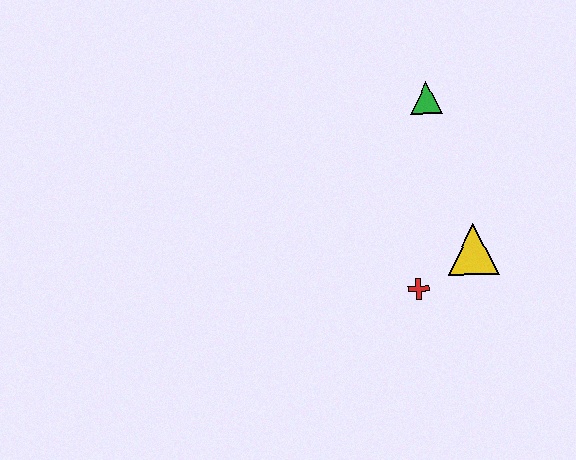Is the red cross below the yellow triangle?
Yes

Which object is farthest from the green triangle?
The red cross is farthest from the green triangle.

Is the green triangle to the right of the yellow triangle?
No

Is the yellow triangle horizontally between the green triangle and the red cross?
No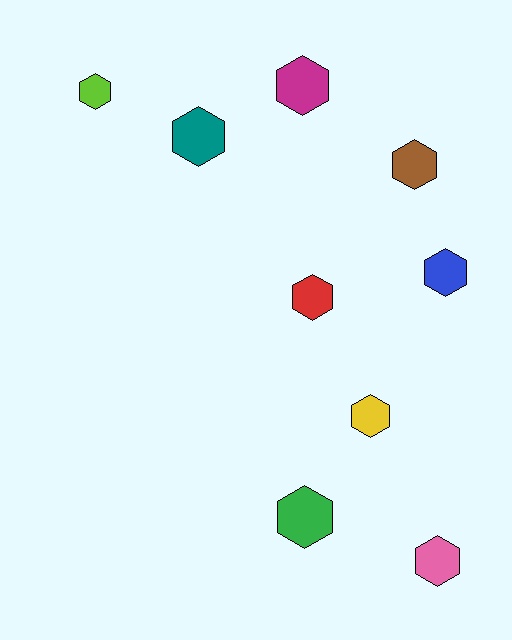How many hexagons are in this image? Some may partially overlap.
There are 9 hexagons.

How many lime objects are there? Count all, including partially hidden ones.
There is 1 lime object.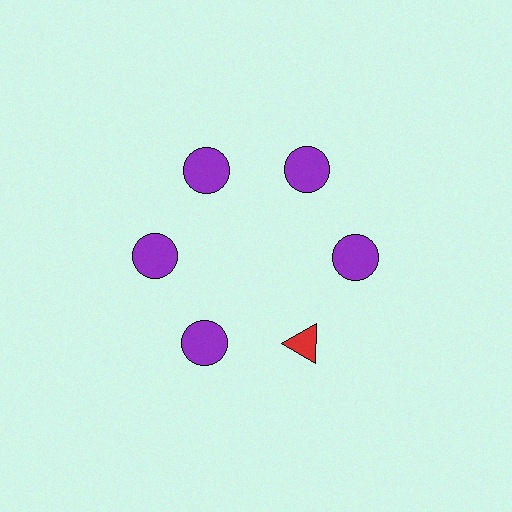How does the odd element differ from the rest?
It differs in both color (red instead of purple) and shape (triangle instead of circle).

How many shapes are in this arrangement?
There are 6 shapes arranged in a ring pattern.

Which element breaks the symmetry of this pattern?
The red triangle at roughly the 5 o'clock position breaks the symmetry. All other shapes are purple circles.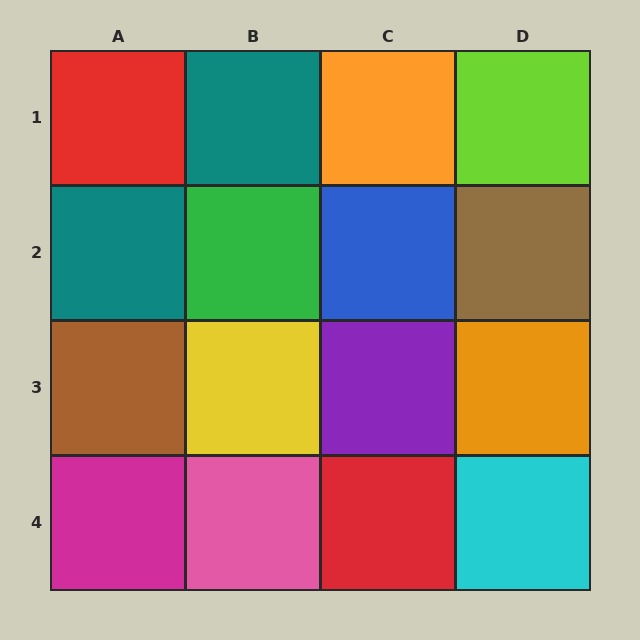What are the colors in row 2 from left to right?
Teal, green, blue, brown.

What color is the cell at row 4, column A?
Magenta.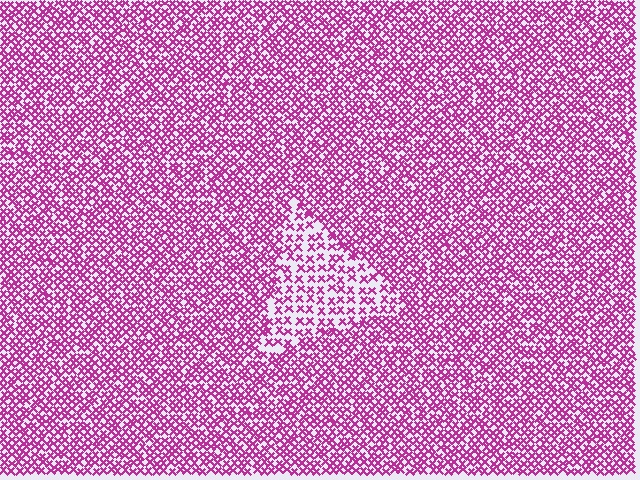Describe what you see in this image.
The image contains small magenta elements arranged at two different densities. A triangle-shaped region is visible where the elements are less densely packed than the surrounding area.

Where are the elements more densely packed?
The elements are more densely packed outside the triangle boundary.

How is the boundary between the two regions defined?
The boundary is defined by a change in element density (approximately 1.9x ratio). All elements are the same color, size, and shape.